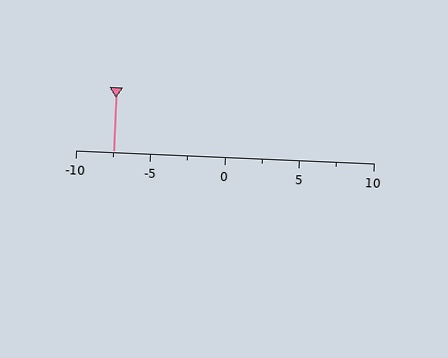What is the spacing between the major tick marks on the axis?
The major ticks are spaced 5 apart.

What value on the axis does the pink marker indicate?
The marker indicates approximately -7.5.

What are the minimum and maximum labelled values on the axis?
The axis runs from -10 to 10.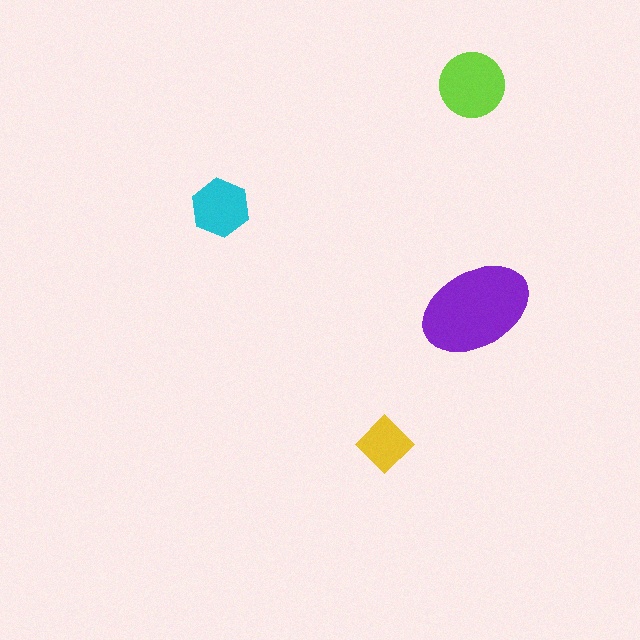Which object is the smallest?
The yellow diamond.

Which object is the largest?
The purple ellipse.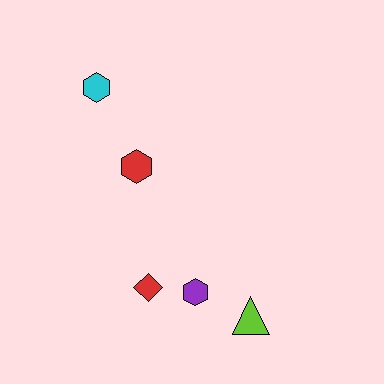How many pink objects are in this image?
There are no pink objects.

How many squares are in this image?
There are no squares.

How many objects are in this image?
There are 5 objects.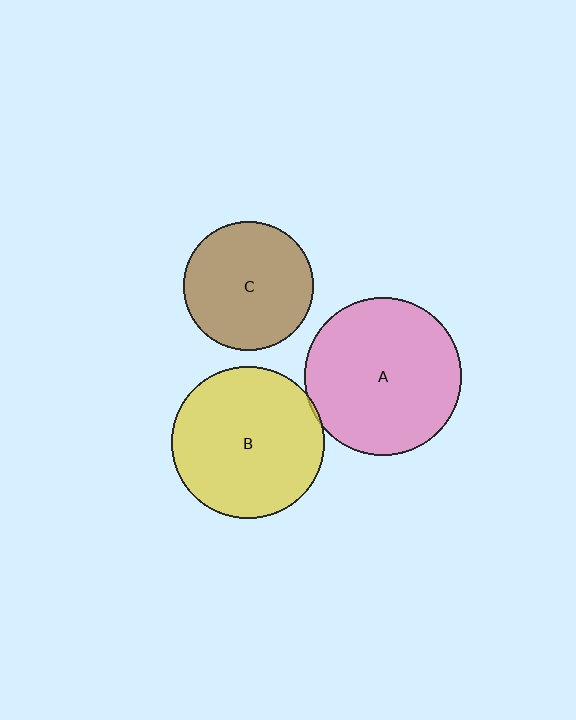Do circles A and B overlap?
Yes.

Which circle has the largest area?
Circle A (pink).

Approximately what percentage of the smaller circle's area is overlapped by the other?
Approximately 5%.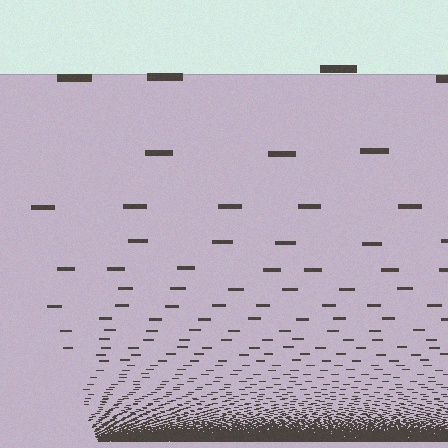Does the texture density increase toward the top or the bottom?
Density increases toward the bottom.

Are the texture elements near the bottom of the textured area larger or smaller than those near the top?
Smaller. The gradient is inverted — elements near the bottom are smaller and denser.